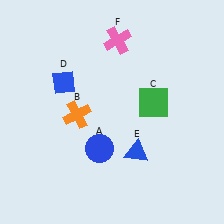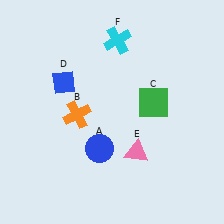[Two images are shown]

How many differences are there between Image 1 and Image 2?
There are 2 differences between the two images.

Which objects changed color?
E changed from blue to pink. F changed from pink to cyan.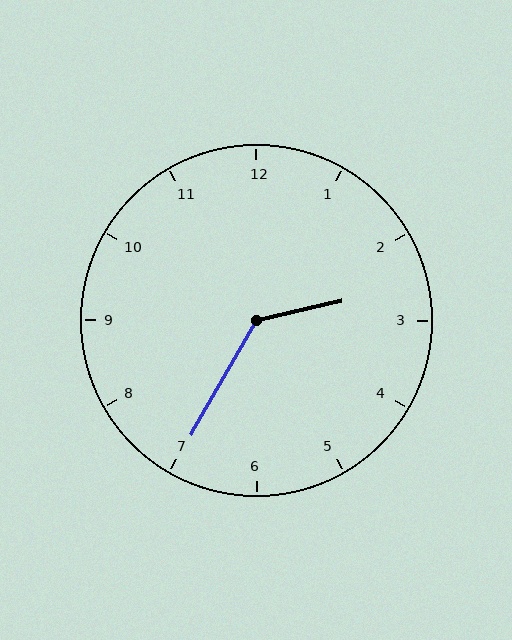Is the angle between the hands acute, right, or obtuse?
It is obtuse.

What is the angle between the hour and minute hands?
Approximately 132 degrees.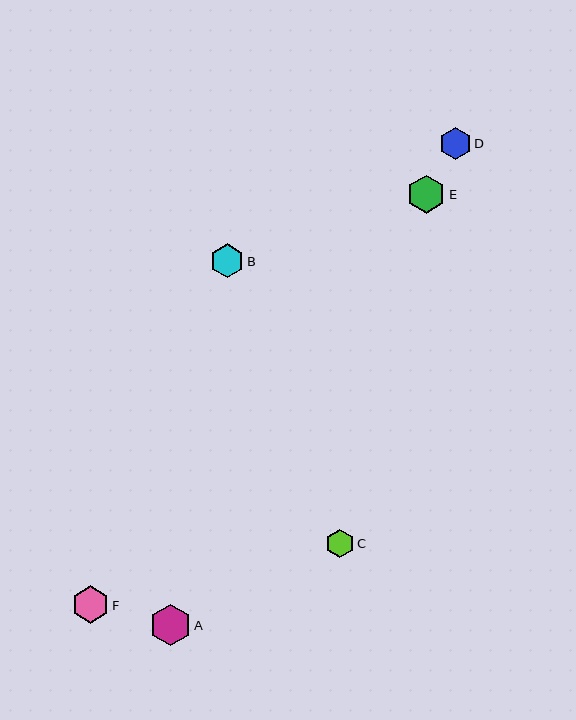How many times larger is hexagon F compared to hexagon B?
Hexagon F is approximately 1.1 times the size of hexagon B.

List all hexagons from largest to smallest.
From largest to smallest: A, E, F, B, D, C.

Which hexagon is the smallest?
Hexagon C is the smallest with a size of approximately 28 pixels.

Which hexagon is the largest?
Hexagon A is the largest with a size of approximately 41 pixels.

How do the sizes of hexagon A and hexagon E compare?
Hexagon A and hexagon E are approximately the same size.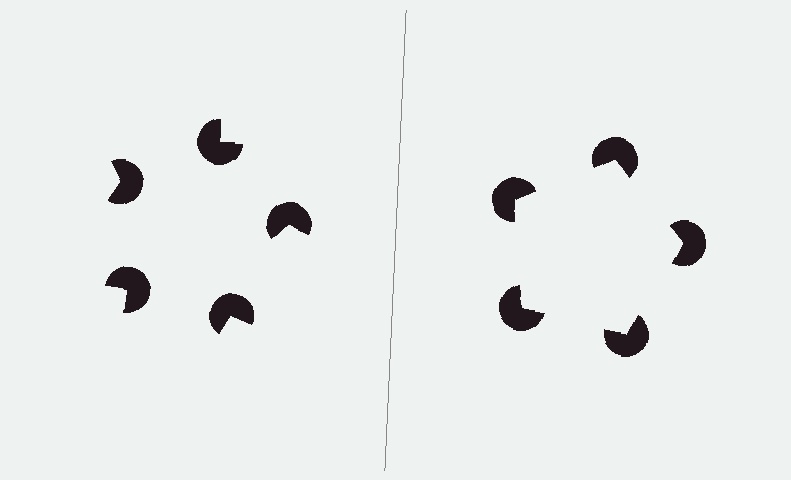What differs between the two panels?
The pac-man discs are positioned identically on both sides; only the wedge orientations differ. On the right they align to a pentagon; on the left they are misaligned.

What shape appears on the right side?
An illusory pentagon.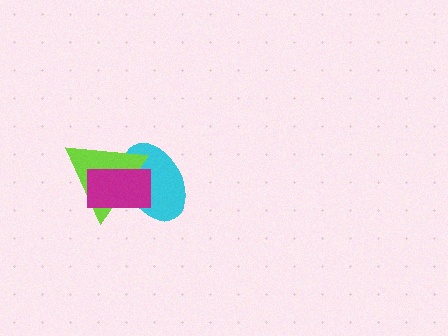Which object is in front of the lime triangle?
The magenta rectangle is in front of the lime triangle.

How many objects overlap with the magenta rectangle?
2 objects overlap with the magenta rectangle.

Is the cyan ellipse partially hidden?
Yes, it is partially covered by another shape.